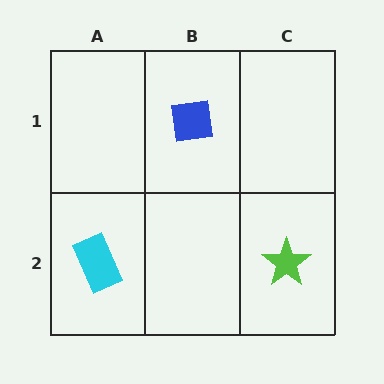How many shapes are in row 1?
1 shape.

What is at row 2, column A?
A cyan rectangle.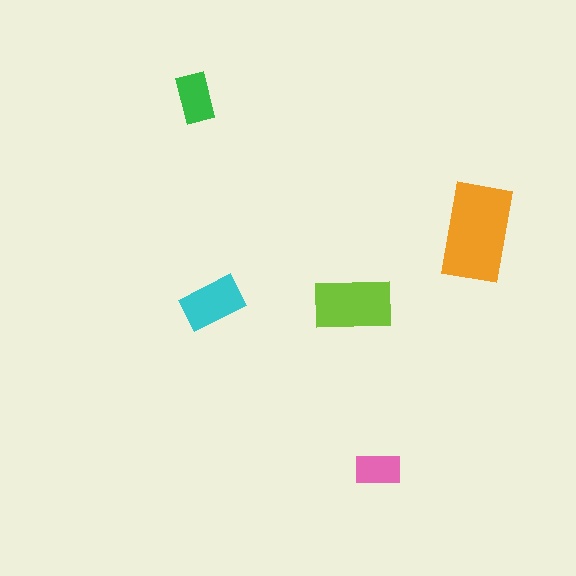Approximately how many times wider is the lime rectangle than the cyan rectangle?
About 1.5 times wider.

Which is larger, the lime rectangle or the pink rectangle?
The lime one.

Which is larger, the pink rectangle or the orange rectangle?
The orange one.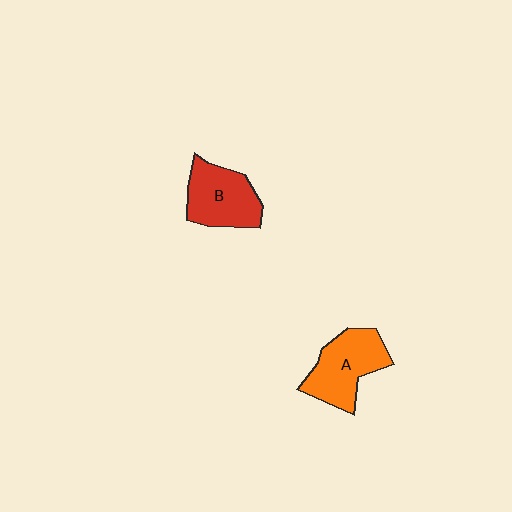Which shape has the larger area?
Shape A (orange).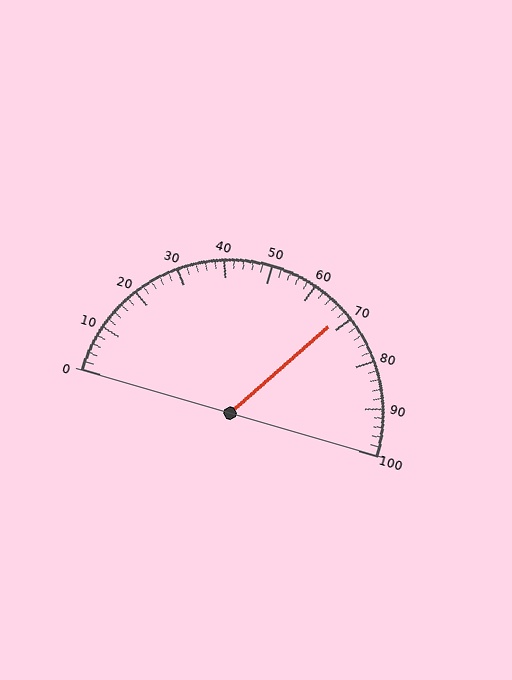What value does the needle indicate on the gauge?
The needle indicates approximately 68.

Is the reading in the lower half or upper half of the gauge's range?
The reading is in the upper half of the range (0 to 100).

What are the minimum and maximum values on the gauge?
The gauge ranges from 0 to 100.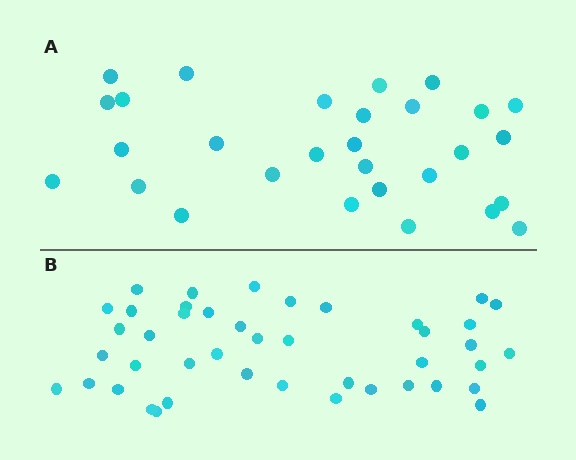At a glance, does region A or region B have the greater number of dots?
Region B (the bottom region) has more dots.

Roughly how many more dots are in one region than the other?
Region B has approximately 15 more dots than region A.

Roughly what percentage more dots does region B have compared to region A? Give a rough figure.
About 50% more.